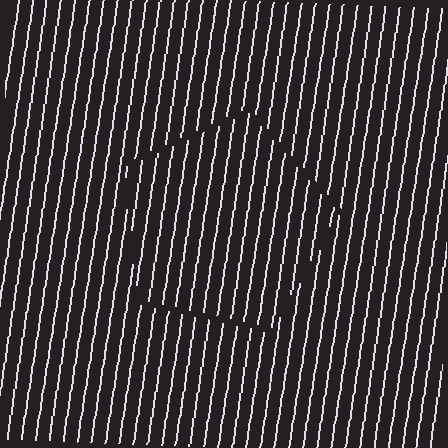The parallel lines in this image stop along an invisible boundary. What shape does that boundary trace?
An illusory pentagon. The interior of the shape contains the same grating, shifted by half a period — the contour is defined by the phase discontinuity where line-ends from the inner and outer gratings abut.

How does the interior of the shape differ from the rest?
The interior of the shape contains the same grating, shifted by half a period — the contour is defined by the phase discontinuity where line-ends from the inner and outer gratings abut.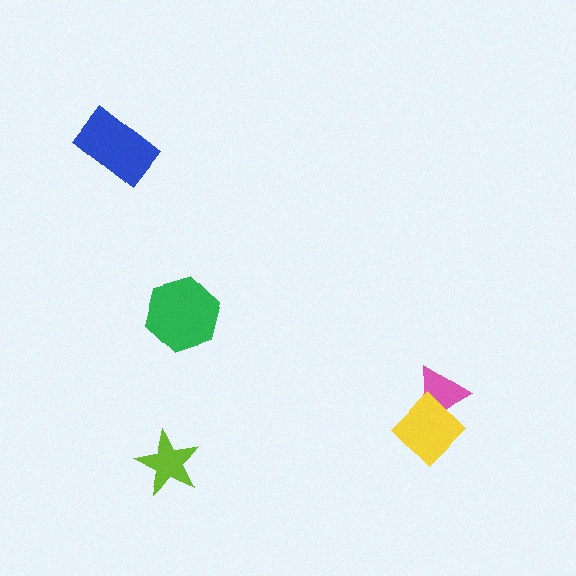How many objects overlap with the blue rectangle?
0 objects overlap with the blue rectangle.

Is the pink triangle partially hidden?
Yes, it is partially covered by another shape.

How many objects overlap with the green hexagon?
0 objects overlap with the green hexagon.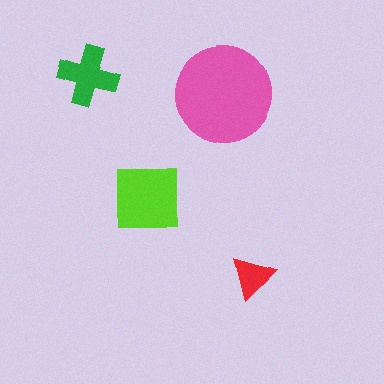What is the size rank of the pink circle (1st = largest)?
1st.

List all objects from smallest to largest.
The red triangle, the green cross, the lime square, the pink circle.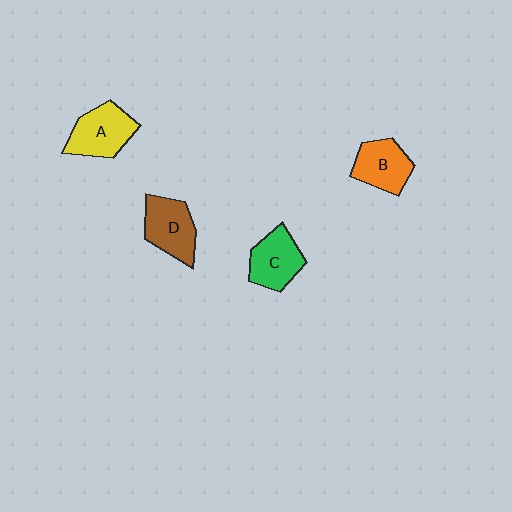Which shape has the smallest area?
Shape B (orange).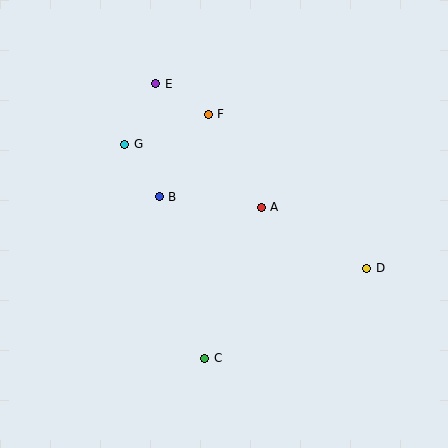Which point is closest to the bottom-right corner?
Point D is closest to the bottom-right corner.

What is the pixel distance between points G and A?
The distance between G and A is 150 pixels.